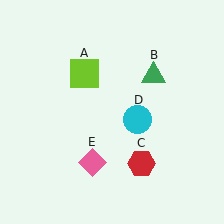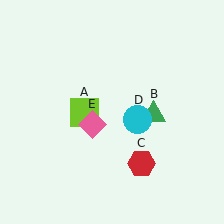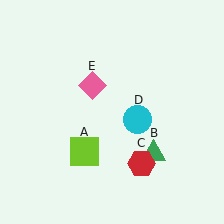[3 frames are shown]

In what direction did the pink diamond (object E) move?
The pink diamond (object E) moved up.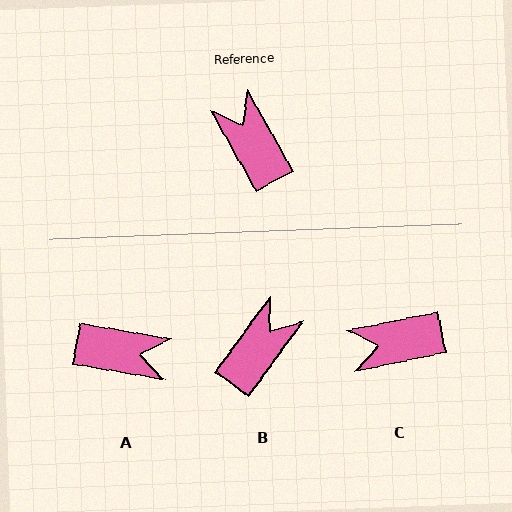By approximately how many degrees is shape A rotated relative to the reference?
Approximately 129 degrees clockwise.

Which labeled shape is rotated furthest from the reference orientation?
A, about 129 degrees away.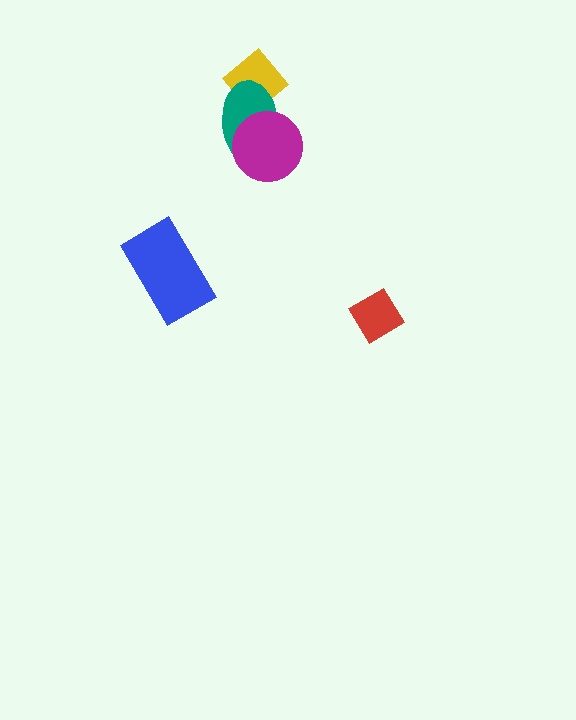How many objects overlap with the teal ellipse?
2 objects overlap with the teal ellipse.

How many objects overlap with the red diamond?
0 objects overlap with the red diamond.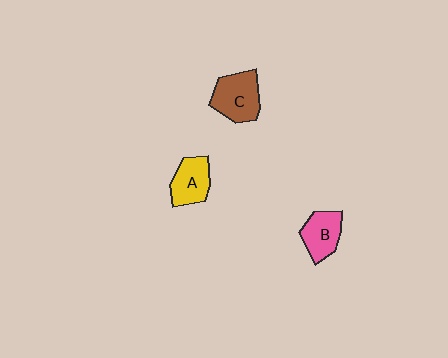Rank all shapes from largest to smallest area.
From largest to smallest: C (brown), A (yellow), B (pink).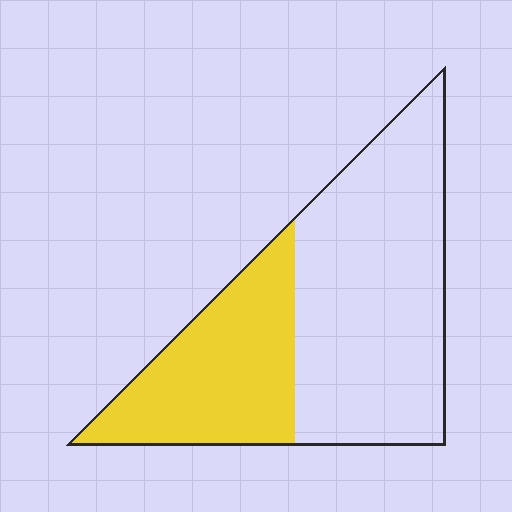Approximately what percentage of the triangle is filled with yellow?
Approximately 35%.